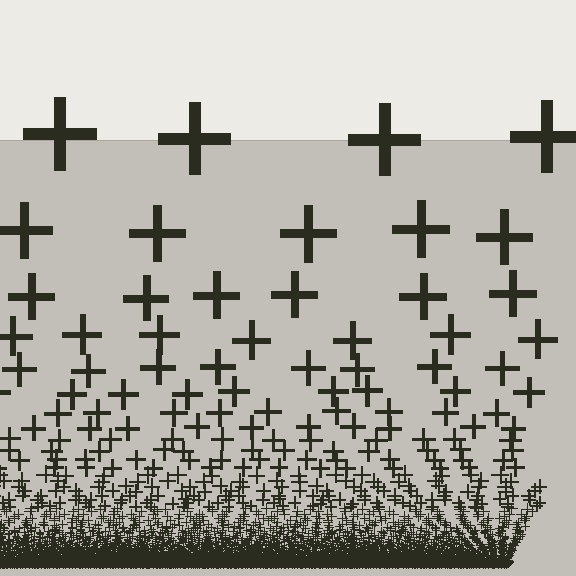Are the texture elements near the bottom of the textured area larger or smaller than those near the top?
Smaller. The gradient is inverted — elements near the bottom are smaller and denser.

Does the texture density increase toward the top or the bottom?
Density increases toward the bottom.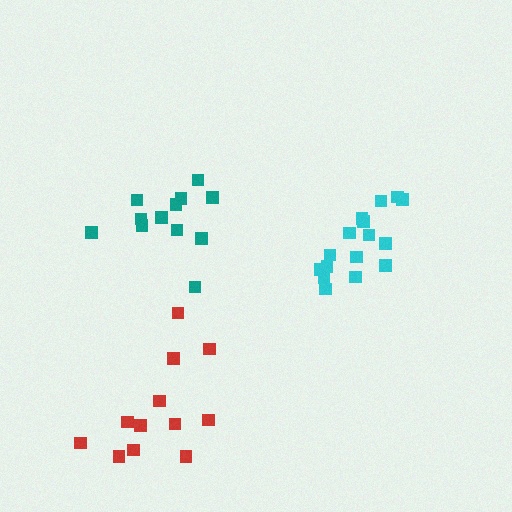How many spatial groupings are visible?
There are 3 spatial groupings.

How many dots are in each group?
Group 1: 16 dots, Group 2: 12 dots, Group 3: 12 dots (40 total).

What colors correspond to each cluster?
The clusters are colored: cyan, teal, red.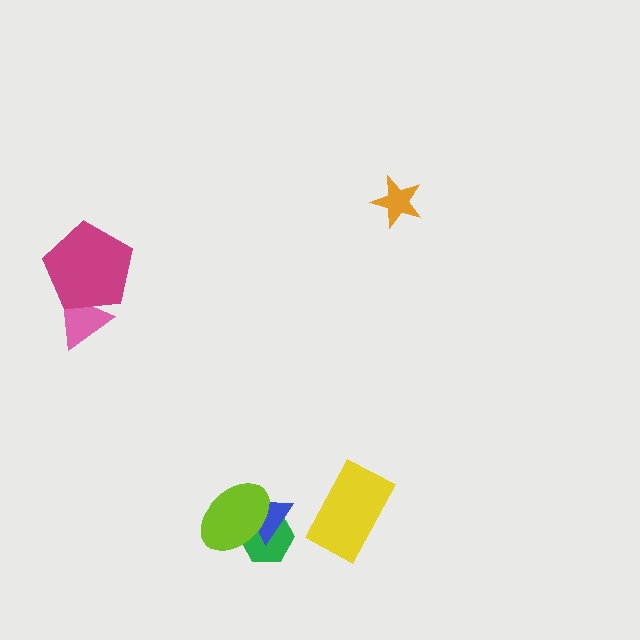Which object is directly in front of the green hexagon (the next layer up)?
The blue triangle is directly in front of the green hexagon.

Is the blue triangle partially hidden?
Yes, it is partially covered by another shape.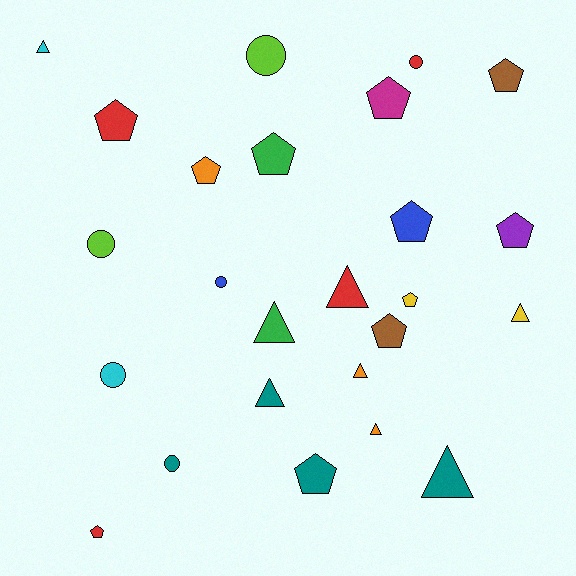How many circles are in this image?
There are 6 circles.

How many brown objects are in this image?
There are 2 brown objects.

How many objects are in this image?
There are 25 objects.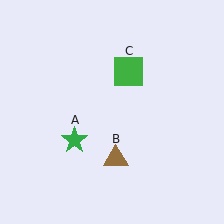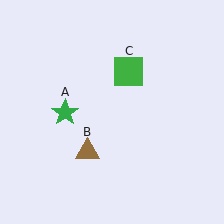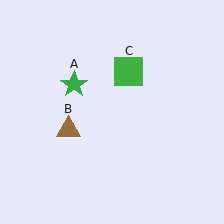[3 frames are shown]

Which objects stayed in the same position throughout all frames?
Green square (object C) remained stationary.